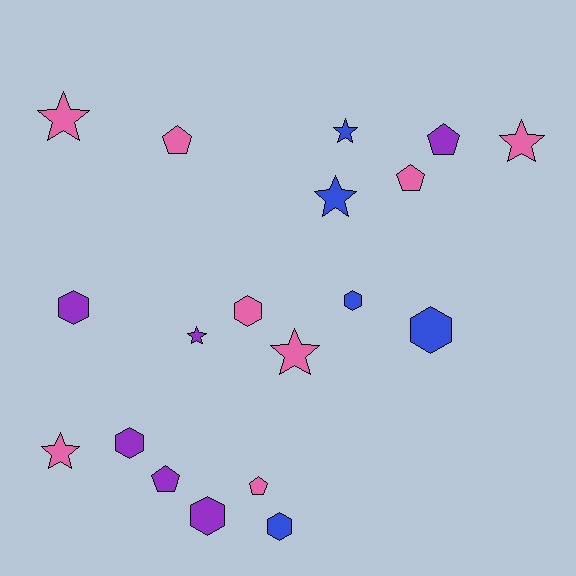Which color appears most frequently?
Pink, with 8 objects.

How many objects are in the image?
There are 19 objects.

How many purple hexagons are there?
There are 3 purple hexagons.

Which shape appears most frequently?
Star, with 7 objects.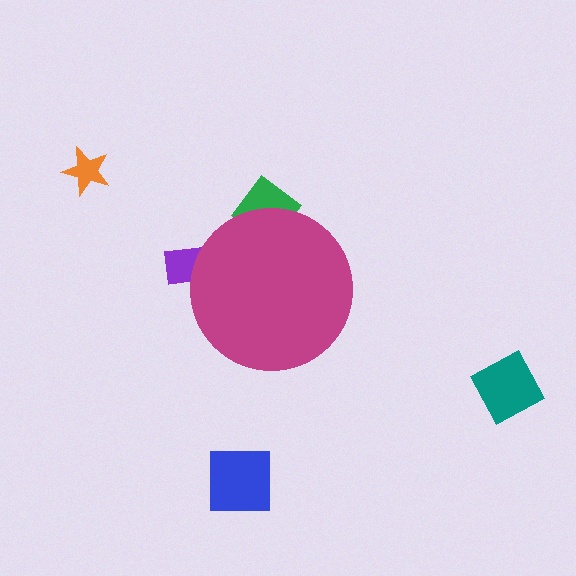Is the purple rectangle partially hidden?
Yes, the purple rectangle is partially hidden behind the magenta circle.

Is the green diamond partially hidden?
Yes, the green diamond is partially hidden behind the magenta circle.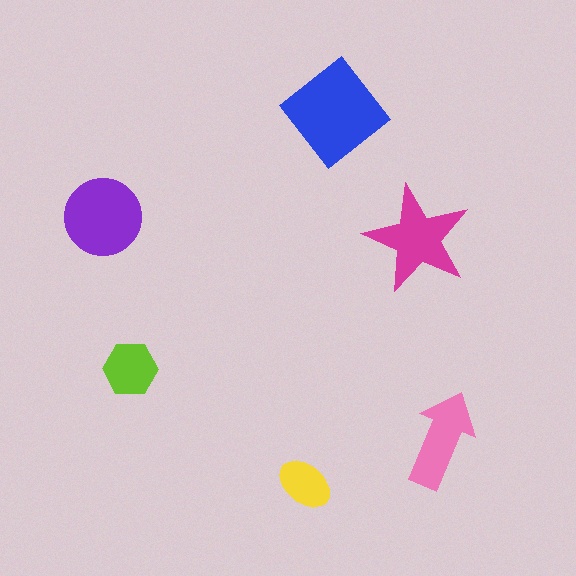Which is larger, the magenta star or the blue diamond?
The blue diamond.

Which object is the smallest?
The yellow ellipse.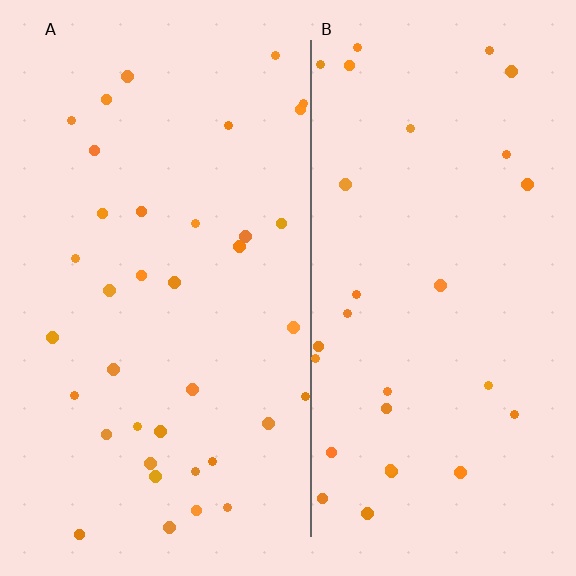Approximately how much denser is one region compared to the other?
Approximately 1.2× — region A over region B.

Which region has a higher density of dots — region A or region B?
A (the left).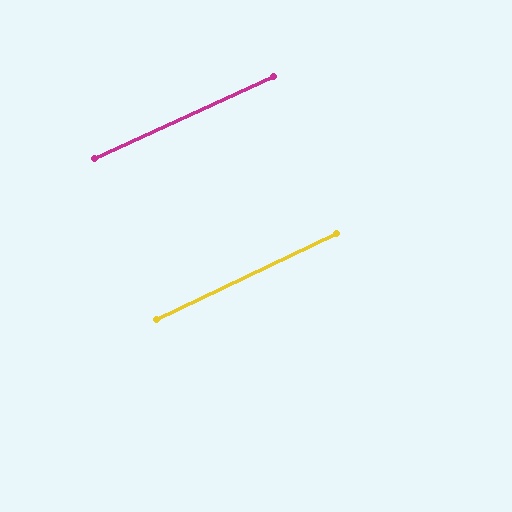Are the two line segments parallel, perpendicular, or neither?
Parallel — their directions differ by only 0.7°.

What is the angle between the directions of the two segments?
Approximately 1 degree.